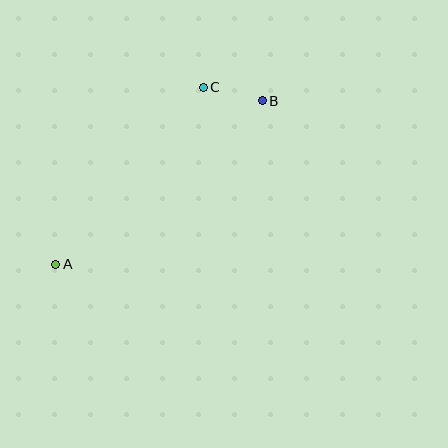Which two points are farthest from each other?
Points A and B are farthest from each other.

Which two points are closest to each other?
Points B and C are closest to each other.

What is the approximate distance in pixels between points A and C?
The distance between A and C is approximately 230 pixels.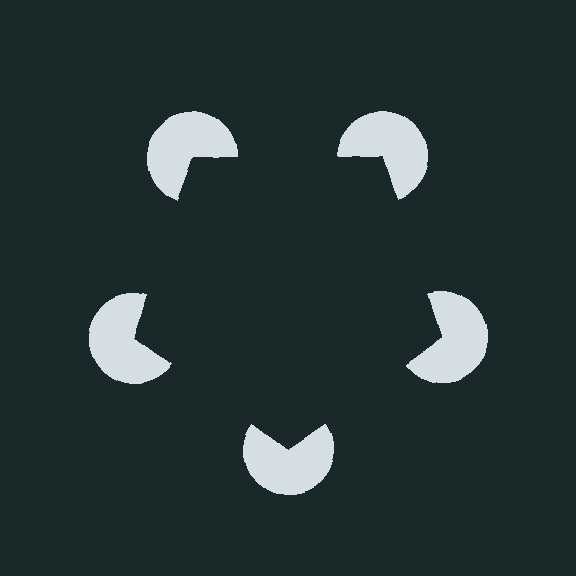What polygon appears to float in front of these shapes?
An illusory pentagon — its edges are inferred from the aligned wedge cuts in the pac-man discs, not physically drawn.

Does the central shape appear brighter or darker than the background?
It typically appears slightly darker than the background, even though no actual brightness change is drawn.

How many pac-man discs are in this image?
There are 5 — one at each vertex of the illusory pentagon.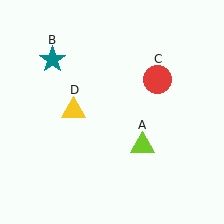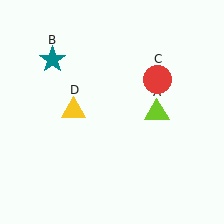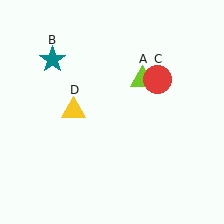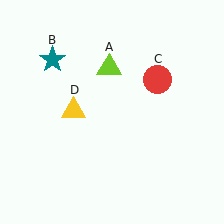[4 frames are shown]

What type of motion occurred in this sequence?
The lime triangle (object A) rotated counterclockwise around the center of the scene.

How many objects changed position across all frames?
1 object changed position: lime triangle (object A).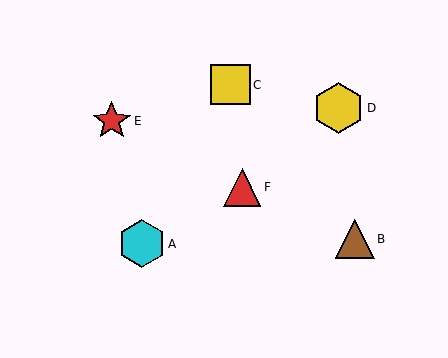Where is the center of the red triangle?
The center of the red triangle is at (242, 187).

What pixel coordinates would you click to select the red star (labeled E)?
Click at (112, 121) to select the red star E.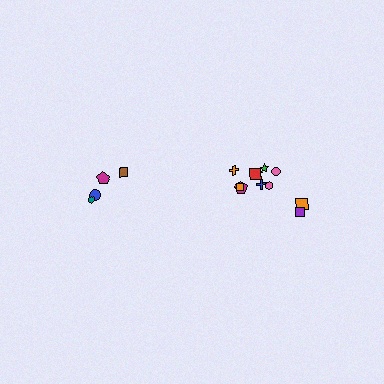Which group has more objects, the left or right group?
The right group.